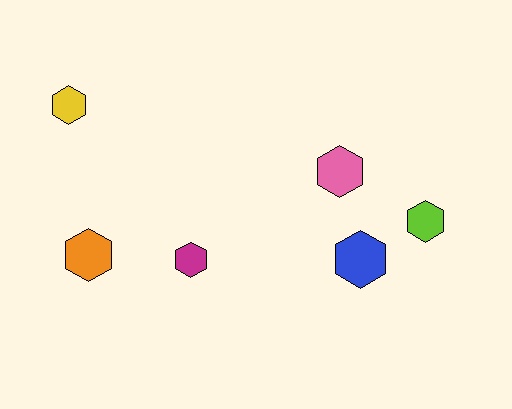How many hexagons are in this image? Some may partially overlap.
There are 6 hexagons.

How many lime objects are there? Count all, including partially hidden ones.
There is 1 lime object.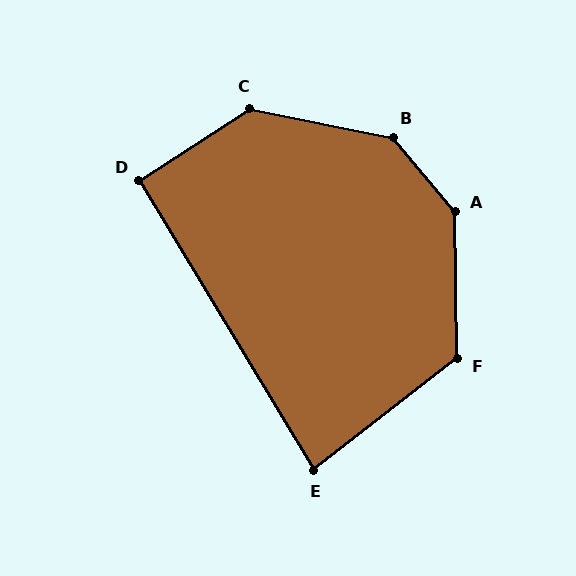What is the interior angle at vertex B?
Approximately 141 degrees (obtuse).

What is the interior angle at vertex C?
Approximately 135 degrees (obtuse).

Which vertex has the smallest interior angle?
E, at approximately 83 degrees.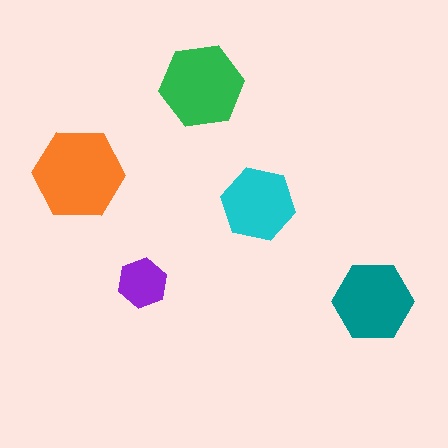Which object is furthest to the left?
The orange hexagon is leftmost.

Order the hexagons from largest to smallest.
the orange one, the green one, the teal one, the cyan one, the purple one.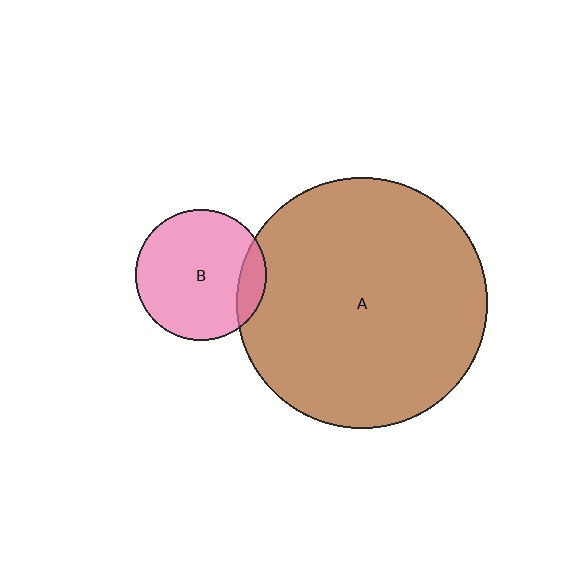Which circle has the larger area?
Circle A (brown).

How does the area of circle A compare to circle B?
Approximately 3.7 times.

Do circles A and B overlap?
Yes.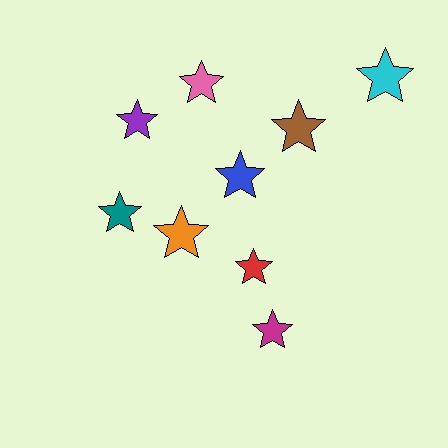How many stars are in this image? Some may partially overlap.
There are 9 stars.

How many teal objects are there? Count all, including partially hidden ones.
There is 1 teal object.